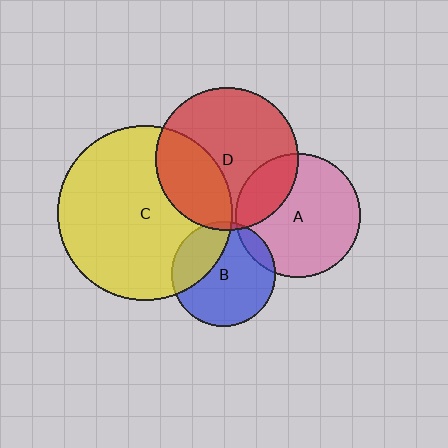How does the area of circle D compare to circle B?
Approximately 1.9 times.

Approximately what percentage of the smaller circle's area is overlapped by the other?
Approximately 5%.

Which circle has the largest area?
Circle C (yellow).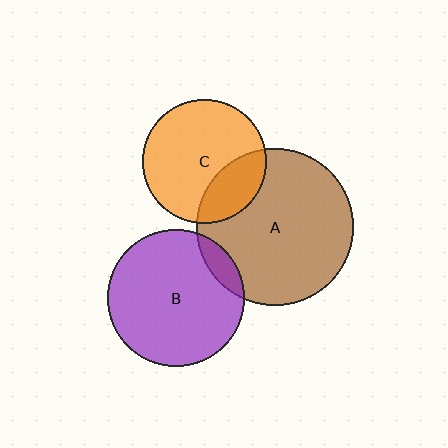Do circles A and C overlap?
Yes.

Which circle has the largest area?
Circle A (brown).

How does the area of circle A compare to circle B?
Approximately 1.3 times.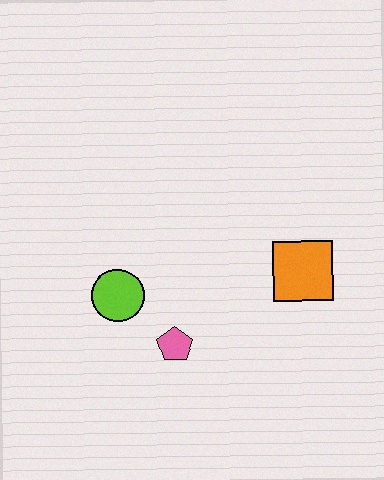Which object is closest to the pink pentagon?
The lime circle is closest to the pink pentagon.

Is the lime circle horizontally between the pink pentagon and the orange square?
No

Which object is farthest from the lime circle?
The orange square is farthest from the lime circle.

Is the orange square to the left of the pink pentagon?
No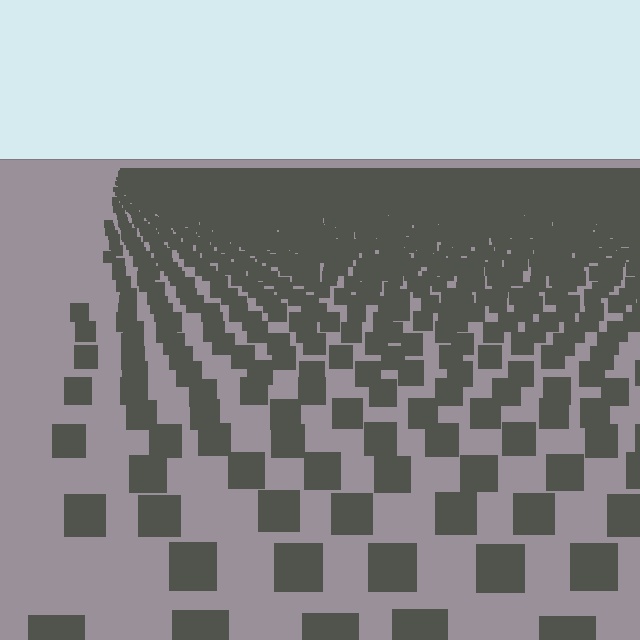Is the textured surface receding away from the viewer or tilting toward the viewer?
The surface is receding away from the viewer. Texture elements get smaller and denser toward the top.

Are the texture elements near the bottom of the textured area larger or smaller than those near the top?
Larger. Near the bottom, elements are closer to the viewer and appear at a bigger on-screen size.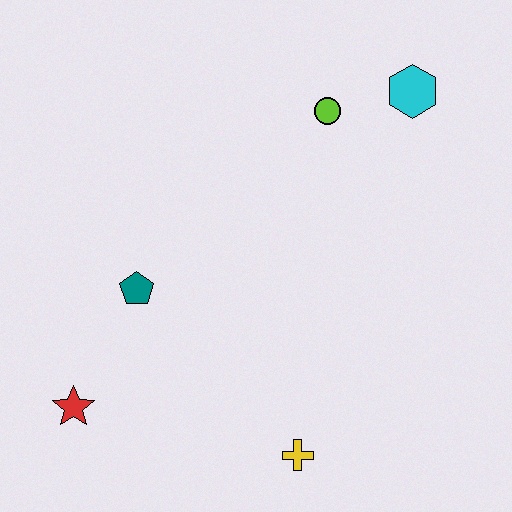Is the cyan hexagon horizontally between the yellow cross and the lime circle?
No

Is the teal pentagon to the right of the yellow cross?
No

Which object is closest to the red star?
The teal pentagon is closest to the red star.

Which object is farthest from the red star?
The cyan hexagon is farthest from the red star.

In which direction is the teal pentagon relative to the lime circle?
The teal pentagon is to the left of the lime circle.